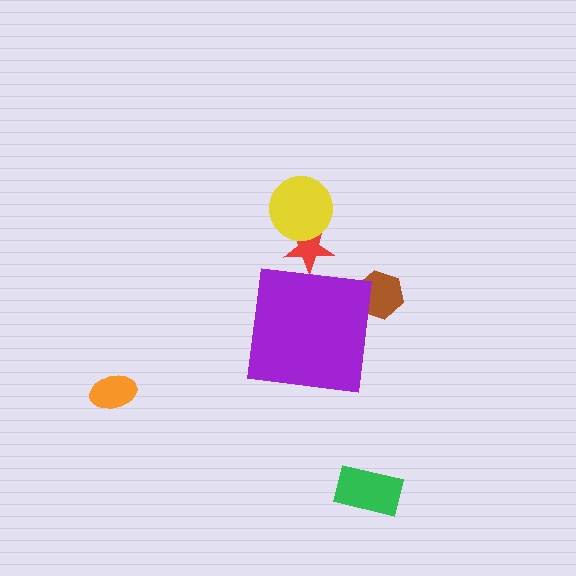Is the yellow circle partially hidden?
No, the yellow circle is fully visible.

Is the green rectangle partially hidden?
No, the green rectangle is fully visible.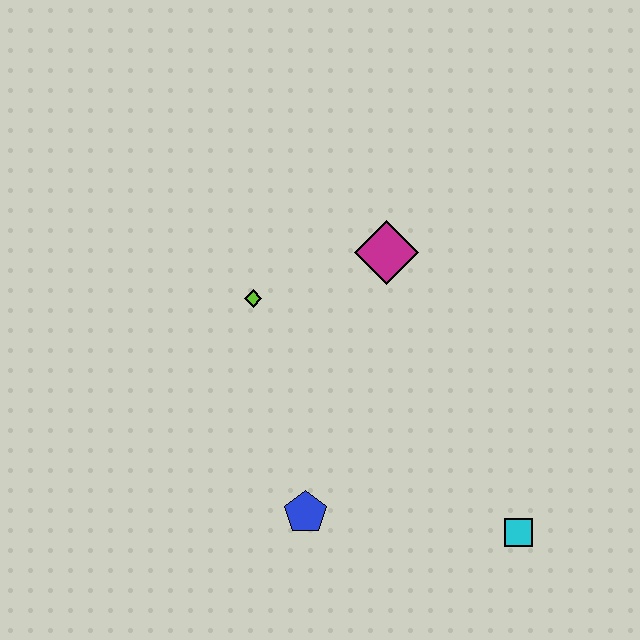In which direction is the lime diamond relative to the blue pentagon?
The lime diamond is above the blue pentagon.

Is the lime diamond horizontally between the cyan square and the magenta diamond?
No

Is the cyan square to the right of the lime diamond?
Yes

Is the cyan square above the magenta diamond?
No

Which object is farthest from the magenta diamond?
The cyan square is farthest from the magenta diamond.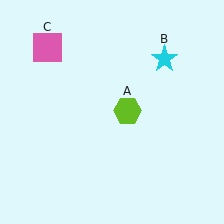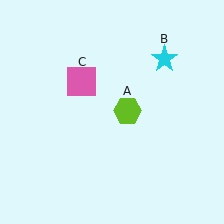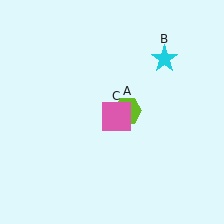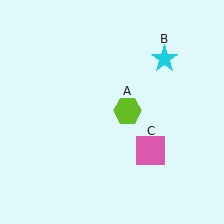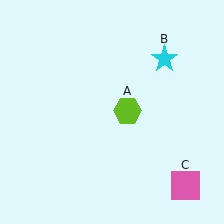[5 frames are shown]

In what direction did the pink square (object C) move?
The pink square (object C) moved down and to the right.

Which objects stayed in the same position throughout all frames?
Lime hexagon (object A) and cyan star (object B) remained stationary.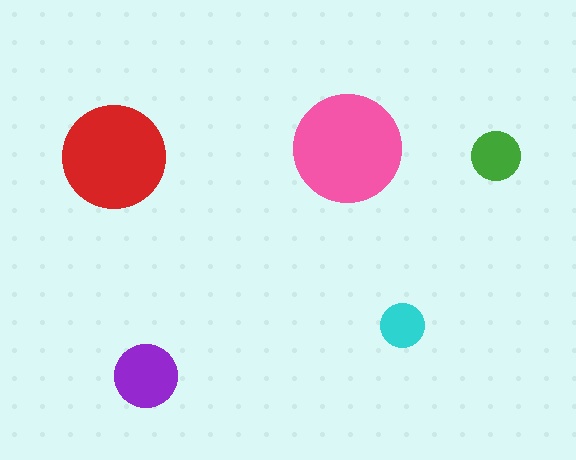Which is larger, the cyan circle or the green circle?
The green one.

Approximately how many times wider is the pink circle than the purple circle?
About 1.5 times wider.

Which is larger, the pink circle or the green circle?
The pink one.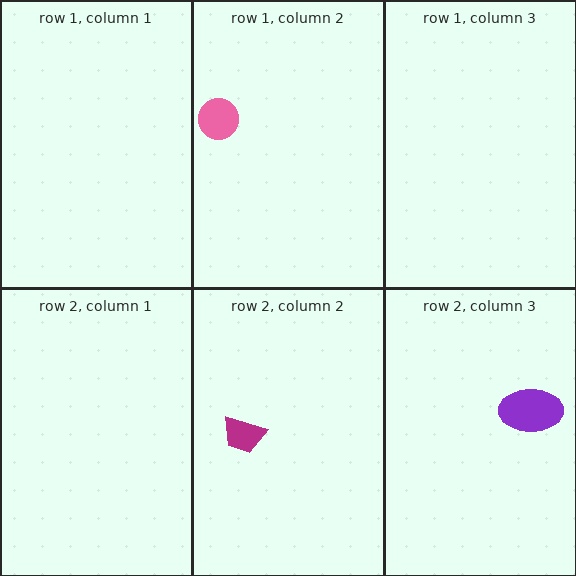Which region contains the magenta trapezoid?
The row 2, column 2 region.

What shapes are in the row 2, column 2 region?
The magenta trapezoid.